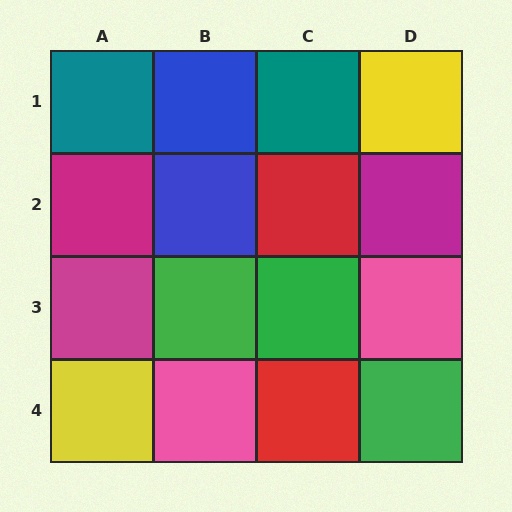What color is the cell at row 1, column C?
Teal.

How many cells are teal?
2 cells are teal.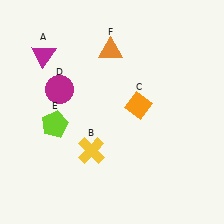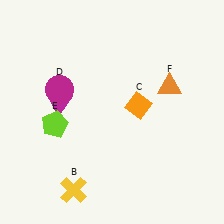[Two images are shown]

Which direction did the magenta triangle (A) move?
The magenta triangle (A) moved down.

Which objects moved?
The objects that moved are: the magenta triangle (A), the yellow cross (B), the orange triangle (F).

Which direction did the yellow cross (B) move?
The yellow cross (B) moved down.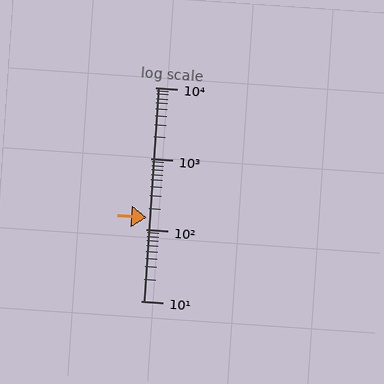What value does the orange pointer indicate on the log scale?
The pointer indicates approximately 150.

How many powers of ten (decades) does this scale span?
The scale spans 3 decades, from 10 to 10000.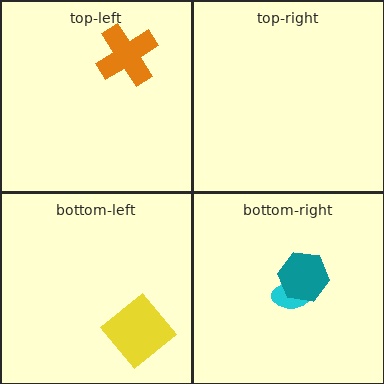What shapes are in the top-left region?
The orange cross.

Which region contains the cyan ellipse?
The bottom-right region.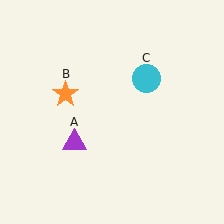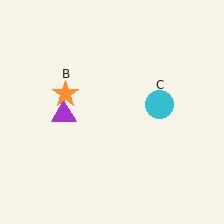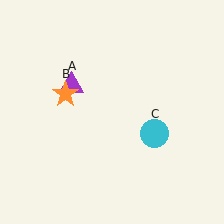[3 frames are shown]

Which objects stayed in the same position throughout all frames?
Orange star (object B) remained stationary.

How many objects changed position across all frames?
2 objects changed position: purple triangle (object A), cyan circle (object C).